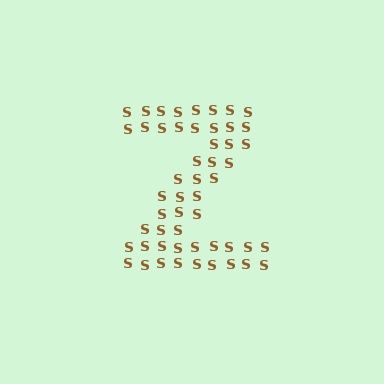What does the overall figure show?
The overall figure shows the letter Z.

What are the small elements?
The small elements are letter S's.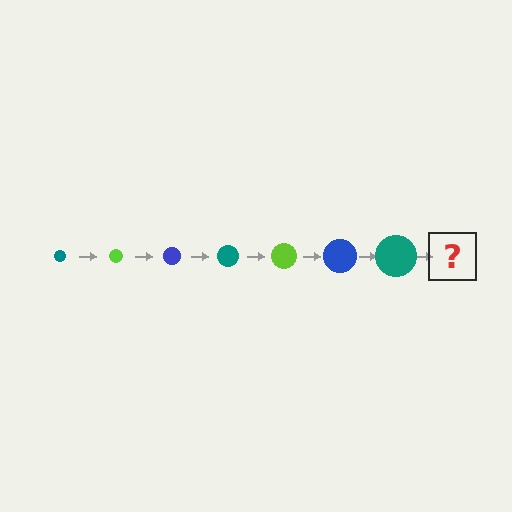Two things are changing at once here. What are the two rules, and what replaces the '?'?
The two rules are that the circle grows larger each step and the color cycles through teal, lime, and blue. The '?' should be a lime circle, larger than the previous one.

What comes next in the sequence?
The next element should be a lime circle, larger than the previous one.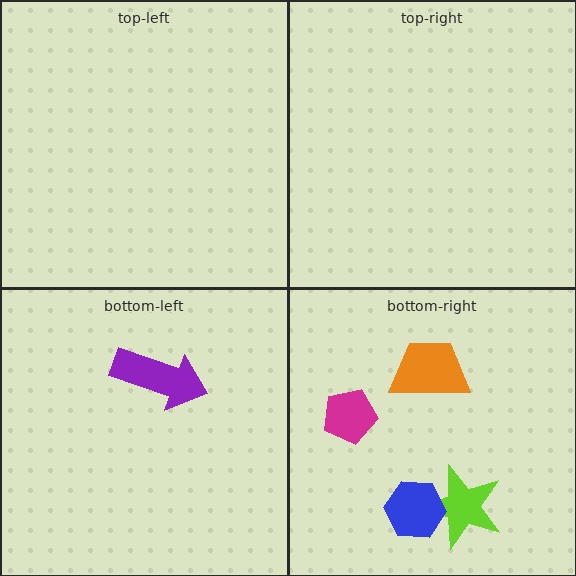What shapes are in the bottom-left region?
The purple arrow.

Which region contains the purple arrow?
The bottom-left region.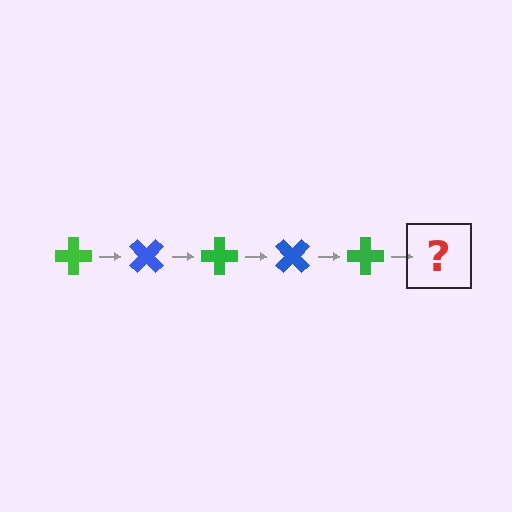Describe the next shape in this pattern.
It should be a blue cross, rotated 225 degrees from the start.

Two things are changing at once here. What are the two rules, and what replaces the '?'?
The two rules are that it rotates 45 degrees each step and the color cycles through green and blue. The '?' should be a blue cross, rotated 225 degrees from the start.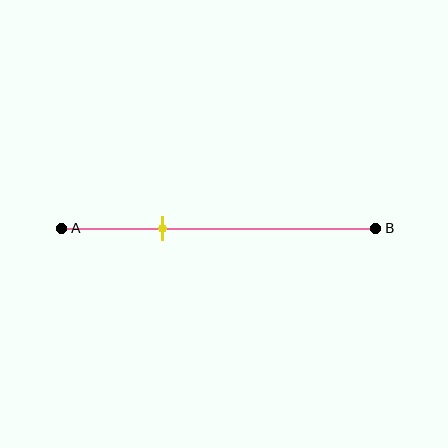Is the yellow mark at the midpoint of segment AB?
No, the mark is at about 30% from A, not at the 50% midpoint.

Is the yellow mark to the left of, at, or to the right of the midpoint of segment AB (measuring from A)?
The yellow mark is to the left of the midpoint of segment AB.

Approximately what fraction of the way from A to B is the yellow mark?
The yellow mark is approximately 30% of the way from A to B.